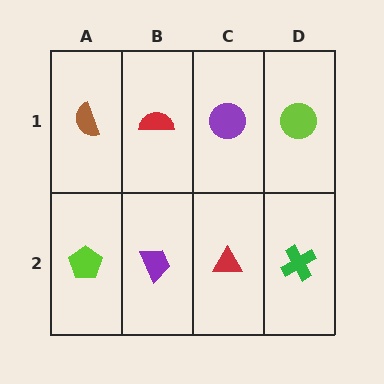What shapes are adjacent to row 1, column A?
A lime pentagon (row 2, column A), a red semicircle (row 1, column B).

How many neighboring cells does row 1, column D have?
2.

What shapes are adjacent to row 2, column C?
A purple circle (row 1, column C), a purple trapezoid (row 2, column B), a green cross (row 2, column D).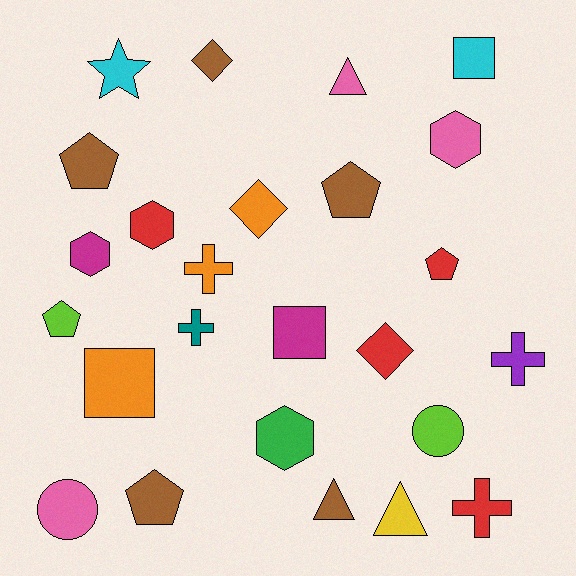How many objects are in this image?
There are 25 objects.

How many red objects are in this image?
There are 4 red objects.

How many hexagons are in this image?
There are 4 hexagons.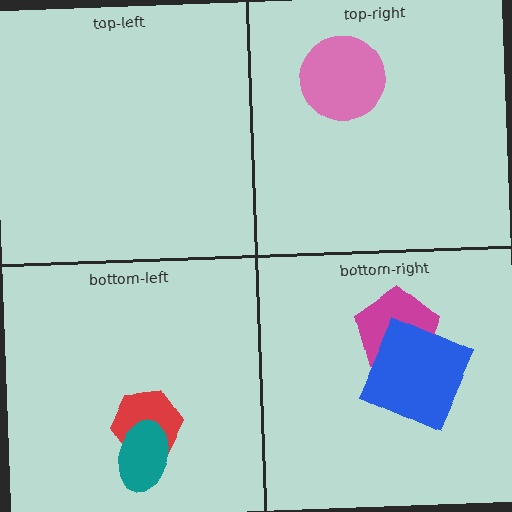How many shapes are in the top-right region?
1.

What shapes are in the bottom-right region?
The magenta pentagon, the blue square.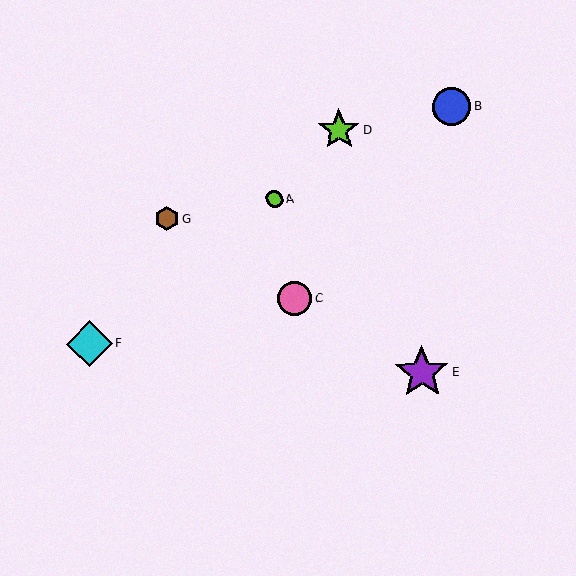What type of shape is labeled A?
Shape A is a lime circle.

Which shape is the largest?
The purple star (labeled E) is the largest.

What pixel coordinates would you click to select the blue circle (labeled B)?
Click at (452, 107) to select the blue circle B.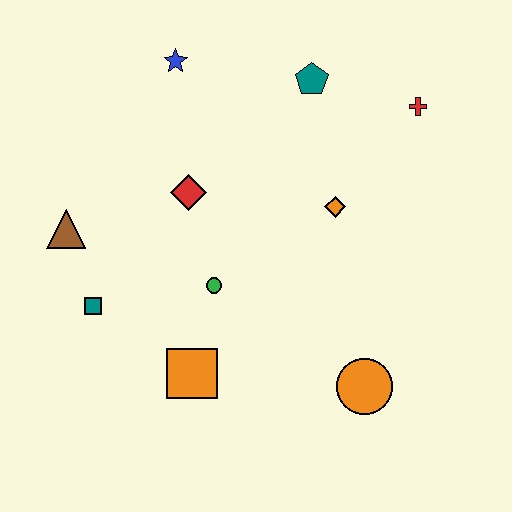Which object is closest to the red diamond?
The green circle is closest to the red diamond.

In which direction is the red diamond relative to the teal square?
The red diamond is above the teal square.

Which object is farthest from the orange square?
The red cross is farthest from the orange square.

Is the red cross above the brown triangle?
Yes